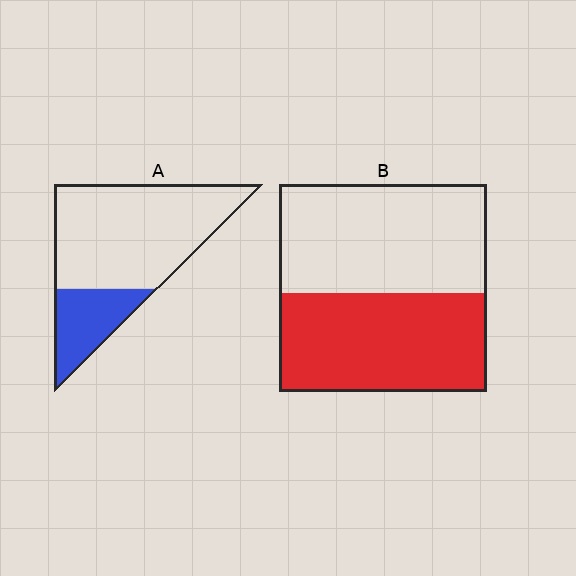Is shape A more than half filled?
No.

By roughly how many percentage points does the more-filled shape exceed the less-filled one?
By roughly 25 percentage points (B over A).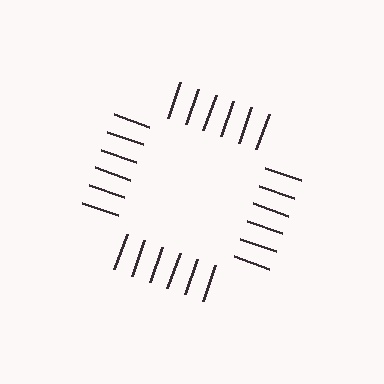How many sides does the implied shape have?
4 sides — the line-ends trace a square.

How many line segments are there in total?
24 — 6 along each of the 4 edges.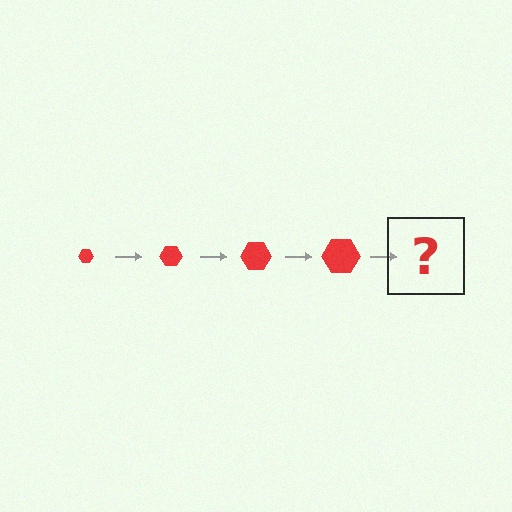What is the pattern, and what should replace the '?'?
The pattern is that the hexagon gets progressively larger each step. The '?' should be a red hexagon, larger than the previous one.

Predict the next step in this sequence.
The next step is a red hexagon, larger than the previous one.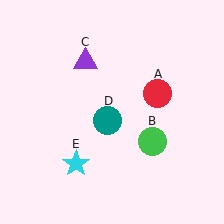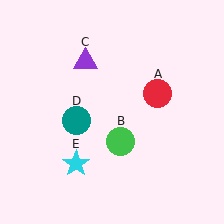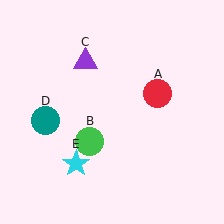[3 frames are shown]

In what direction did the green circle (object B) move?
The green circle (object B) moved left.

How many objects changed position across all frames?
2 objects changed position: green circle (object B), teal circle (object D).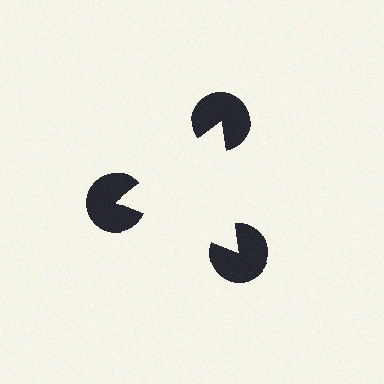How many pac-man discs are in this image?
There are 3 — one at each vertex of the illusory triangle.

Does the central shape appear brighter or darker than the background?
It typically appears slightly brighter than the background, even though no actual brightness change is drawn.